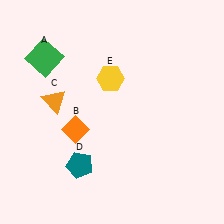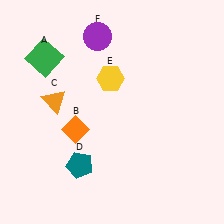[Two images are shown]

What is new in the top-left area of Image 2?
A purple circle (F) was added in the top-left area of Image 2.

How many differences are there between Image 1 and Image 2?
There is 1 difference between the two images.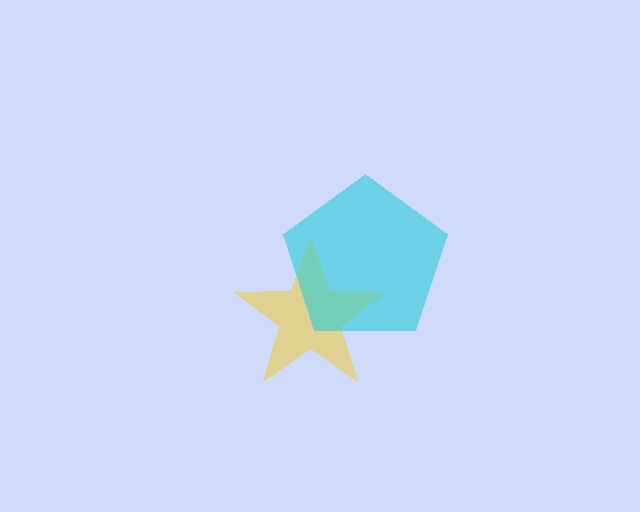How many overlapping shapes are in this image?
There are 2 overlapping shapes in the image.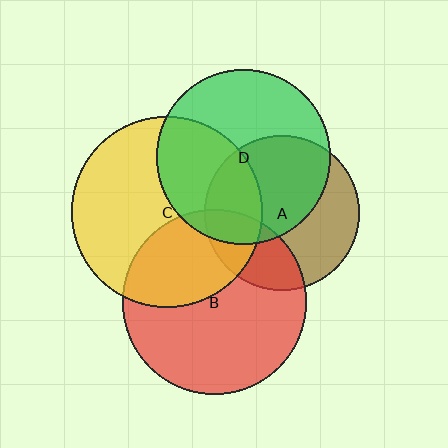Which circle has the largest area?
Circle C (yellow).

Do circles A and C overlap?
Yes.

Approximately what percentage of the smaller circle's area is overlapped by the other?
Approximately 30%.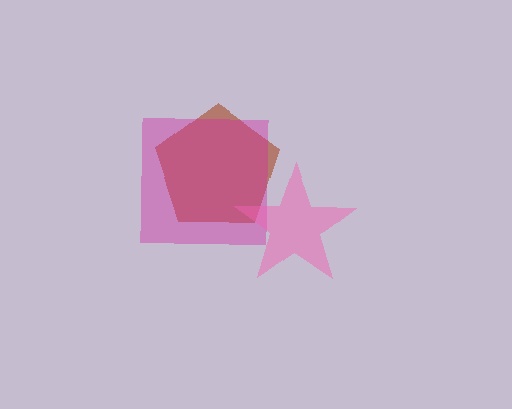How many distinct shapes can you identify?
There are 3 distinct shapes: a brown pentagon, a magenta square, a pink star.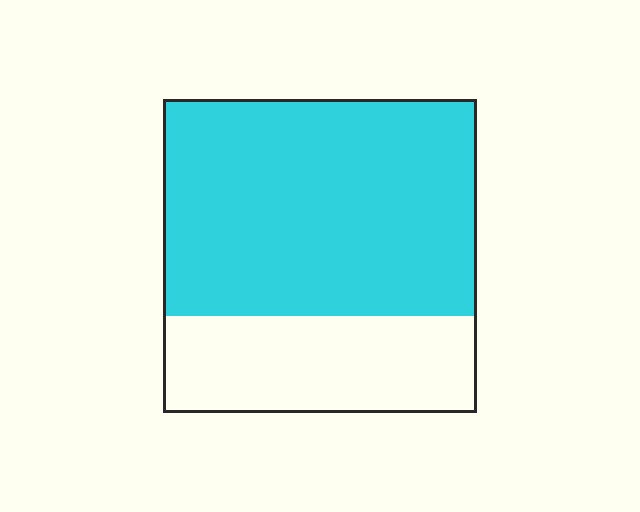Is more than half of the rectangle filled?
Yes.